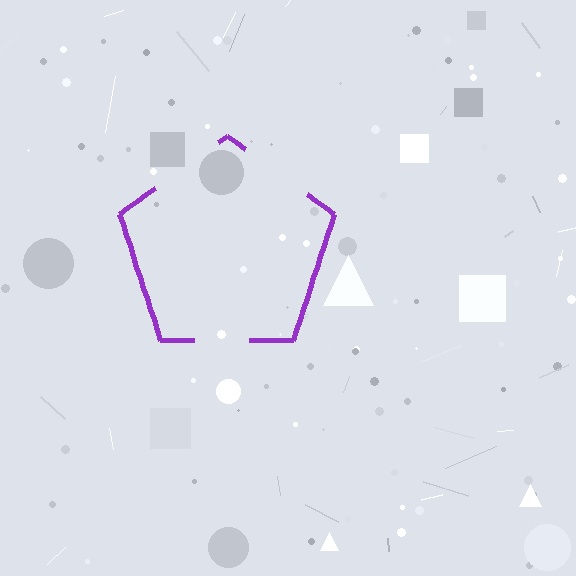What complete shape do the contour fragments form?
The contour fragments form a pentagon.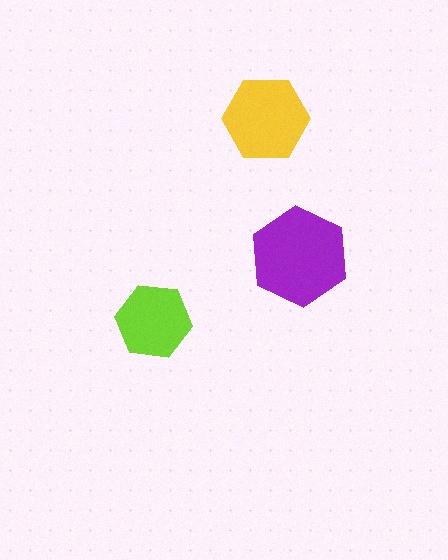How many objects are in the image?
There are 3 objects in the image.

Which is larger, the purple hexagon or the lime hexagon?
The purple one.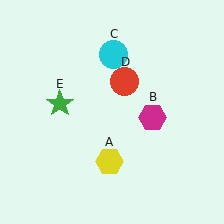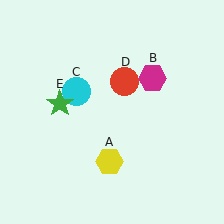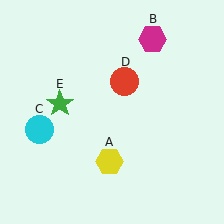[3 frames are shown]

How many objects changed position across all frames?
2 objects changed position: magenta hexagon (object B), cyan circle (object C).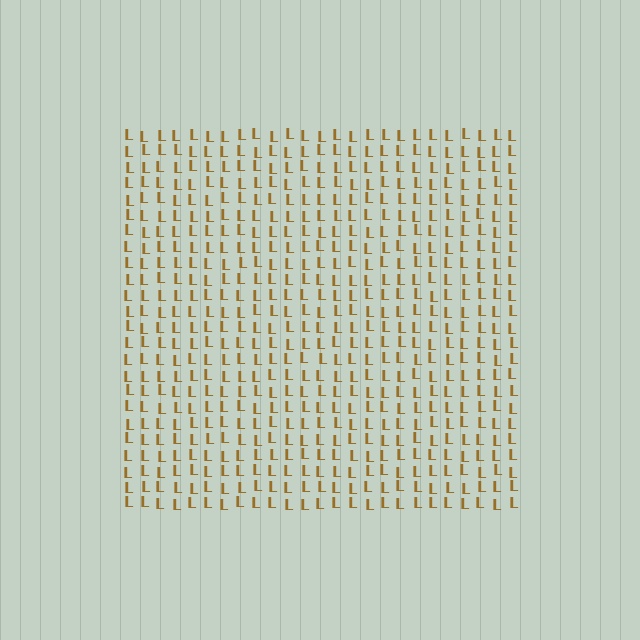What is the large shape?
The large shape is a square.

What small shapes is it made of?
It is made of small letter L's.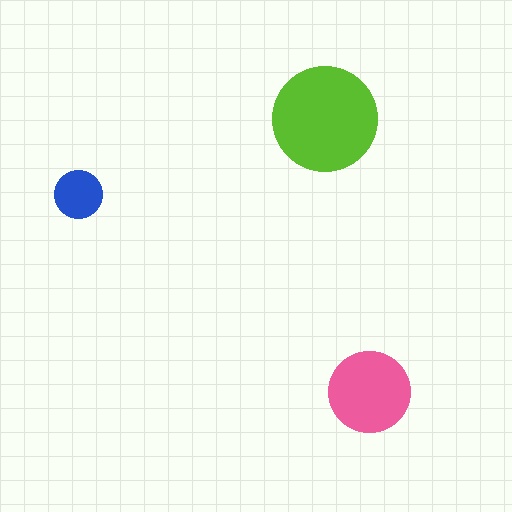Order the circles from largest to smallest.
the lime one, the pink one, the blue one.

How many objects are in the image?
There are 3 objects in the image.